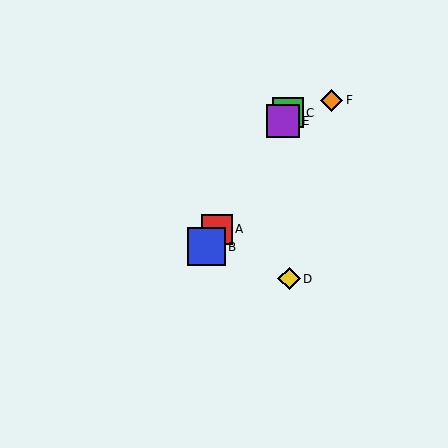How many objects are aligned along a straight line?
4 objects (A, B, C, E) are aligned along a straight line.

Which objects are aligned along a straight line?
Objects A, B, C, E are aligned along a straight line.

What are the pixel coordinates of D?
Object D is at (289, 279).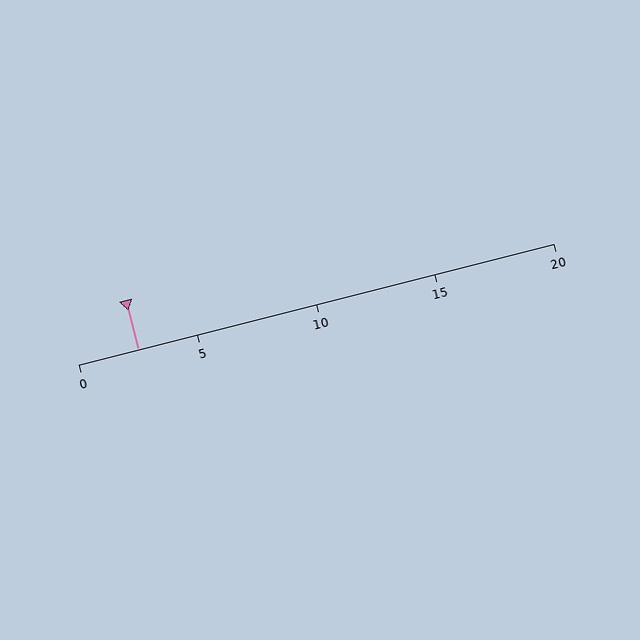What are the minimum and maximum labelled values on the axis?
The axis runs from 0 to 20.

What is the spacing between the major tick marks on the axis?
The major ticks are spaced 5 apart.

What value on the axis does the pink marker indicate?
The marker indicates approximately 2.5.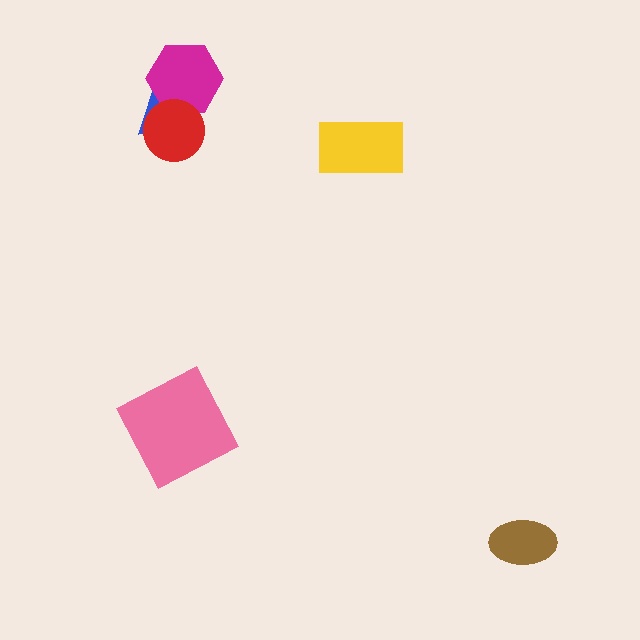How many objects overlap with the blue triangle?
2 objects overlap with the blue triangle.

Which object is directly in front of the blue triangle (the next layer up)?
The magenta hexagon is directly in front of the blue triangle.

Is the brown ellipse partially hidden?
No, no other shape covers it.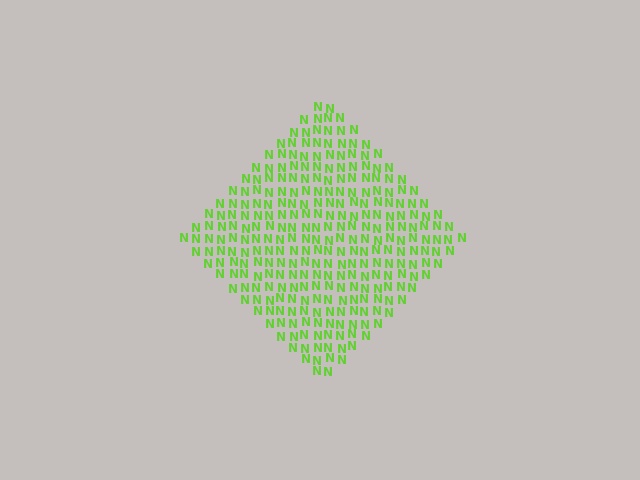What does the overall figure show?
The overall figure shows a diamond.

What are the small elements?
The small elements are letter N's.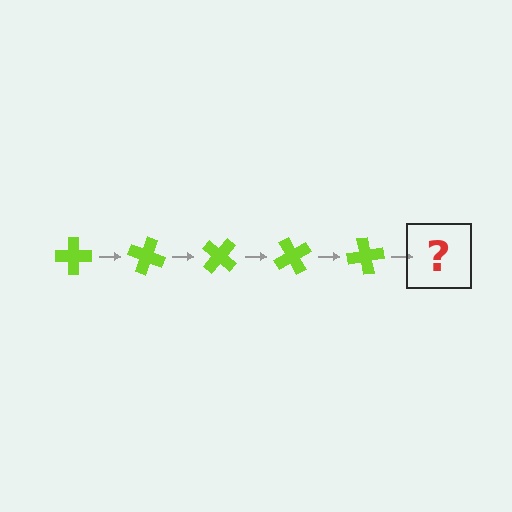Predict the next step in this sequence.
The next step is a lime cross rotated 100 degrees.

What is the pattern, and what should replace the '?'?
The pattern is that the cross rotates 20 degrees each step. The '?' should be a lime cross rotated 100 degrees.